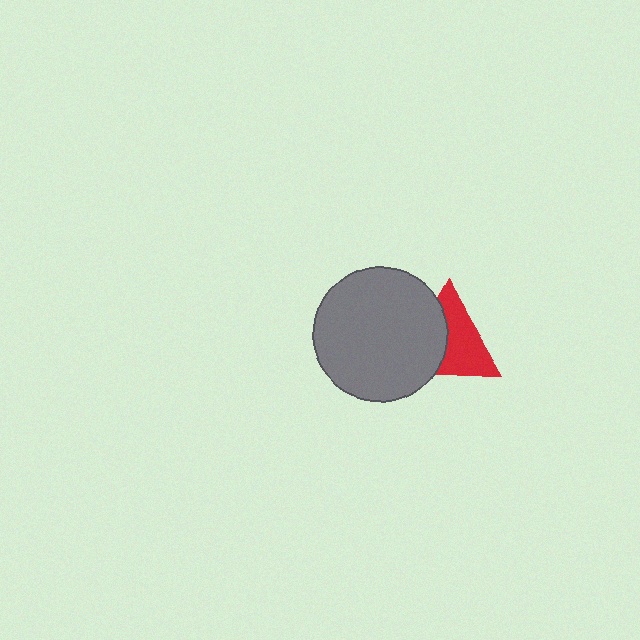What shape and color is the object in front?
The object in front is a gray circle.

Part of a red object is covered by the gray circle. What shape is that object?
It is a triangle.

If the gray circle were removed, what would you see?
You would see the complete red triangle.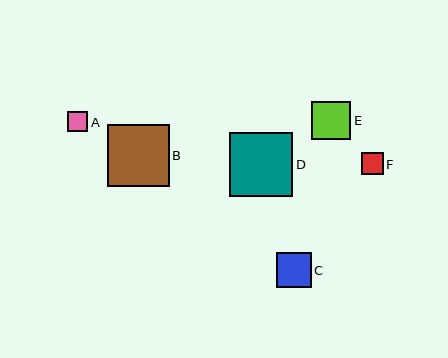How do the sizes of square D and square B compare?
Square D and square B are approximately the same size.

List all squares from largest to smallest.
From largest to smallest: D, B, E, C, F, A.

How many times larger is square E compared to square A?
Square E is approximately 1.9 times the size of square A.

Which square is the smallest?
Square A is the smallest with a size of approximately 20 pixels.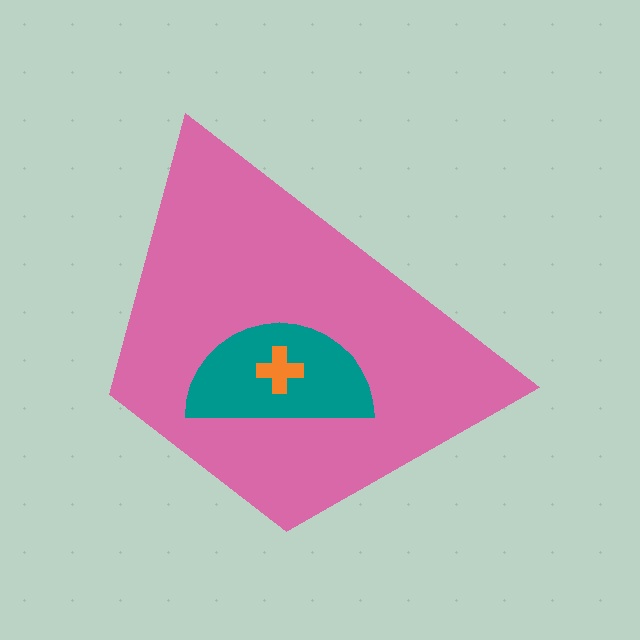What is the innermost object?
The orange cross.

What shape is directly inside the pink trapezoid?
The teal semicircle.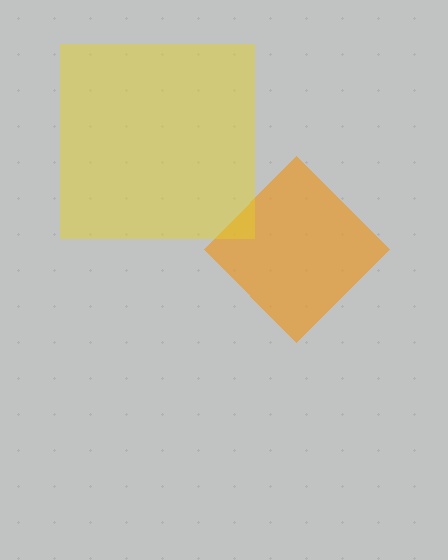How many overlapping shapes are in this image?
There are 2 overlapping shapes in the image.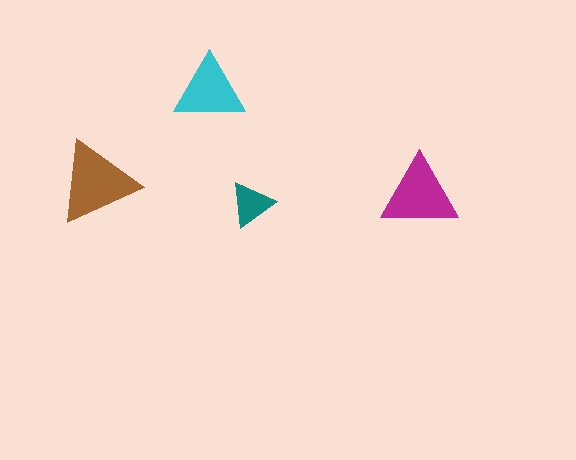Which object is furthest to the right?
The magenta triangle is rightmost.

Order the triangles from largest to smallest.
the brown one, the magenta one, the cyan one, the teal one.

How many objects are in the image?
There are 4 objects in the image.